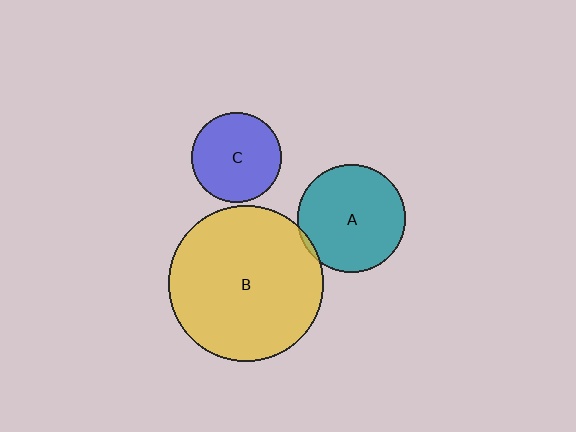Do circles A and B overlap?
Yes.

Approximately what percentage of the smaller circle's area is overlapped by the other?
Approximately 5%.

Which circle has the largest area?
Circle B (yellow).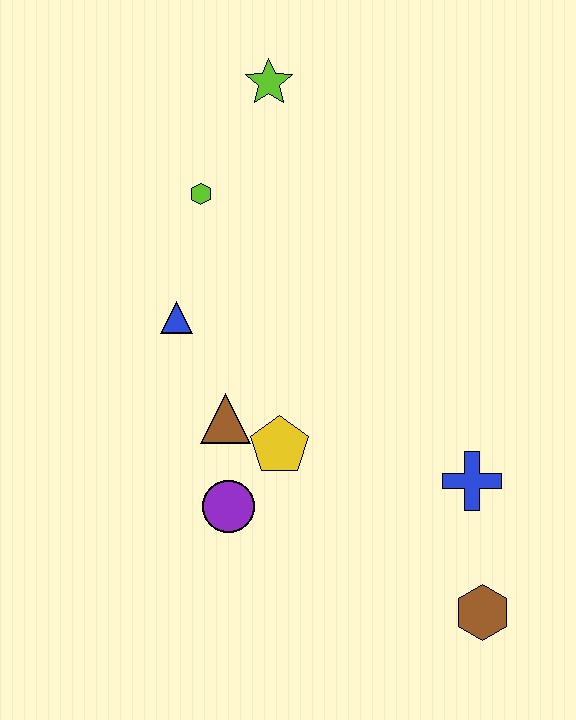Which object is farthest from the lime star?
The brown hexagon is farthest from the lime star.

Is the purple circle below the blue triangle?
Yes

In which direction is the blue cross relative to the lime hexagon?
The blue cross is below the lime hexagon.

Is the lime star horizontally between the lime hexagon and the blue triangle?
No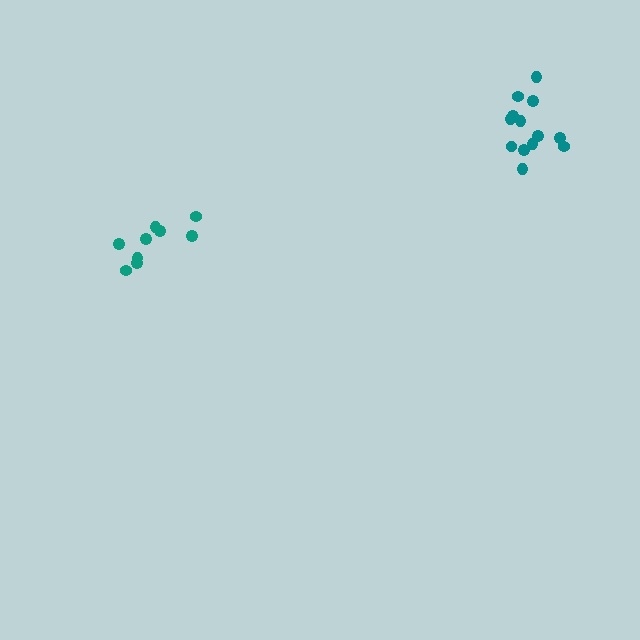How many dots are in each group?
Group 1: 13 dots, Group 2: 9 dots (22 total).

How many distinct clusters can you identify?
There are 2 distinct clusters.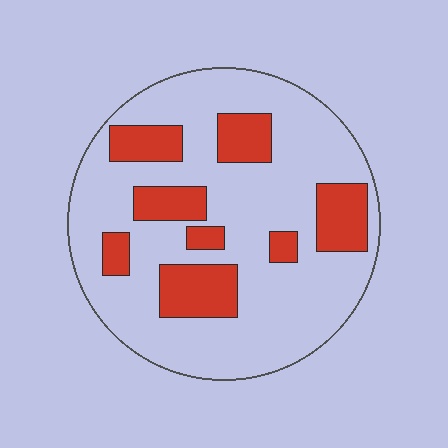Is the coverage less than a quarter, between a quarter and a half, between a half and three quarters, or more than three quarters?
Less than a quarter.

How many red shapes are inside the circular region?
8.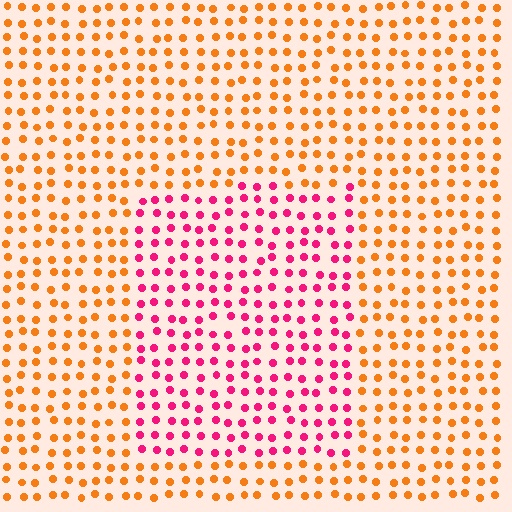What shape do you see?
I see a rectangle.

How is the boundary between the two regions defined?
The boundary is defined purely by a slight shift in hue (about 57 degrees). Spacing, size, and orientation are identical on both sides.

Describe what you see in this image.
The image is filled with small orange elements in a uniform arrangement. A rectangle-shaped region is visible where the elements are tinted to a slightly different hue, forming a subtle color boundary.